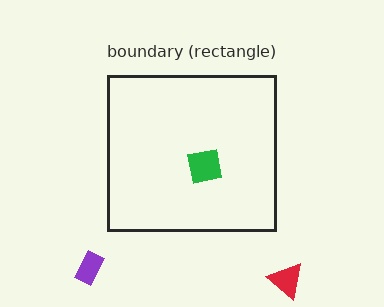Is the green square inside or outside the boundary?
Inside.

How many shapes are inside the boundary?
1 inside, 2 outside.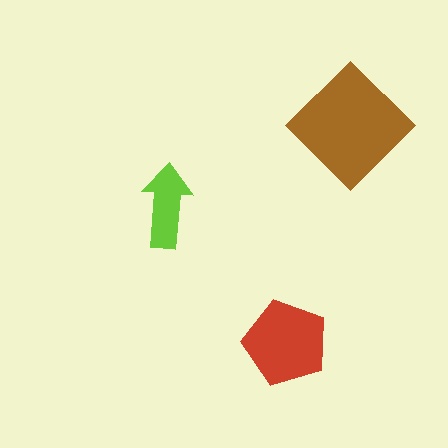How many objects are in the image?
There are 3 objects in the image.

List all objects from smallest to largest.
The lime arrow, the red pentagon, the brown diamond.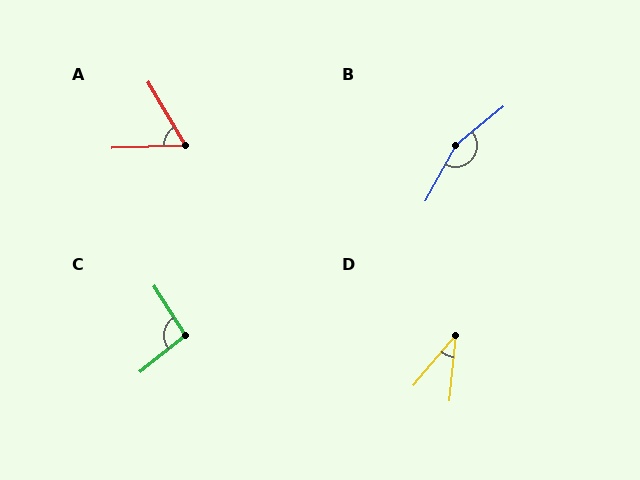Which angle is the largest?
B, at approximately 158 degrees.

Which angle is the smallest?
D, at approximately 34 degrees.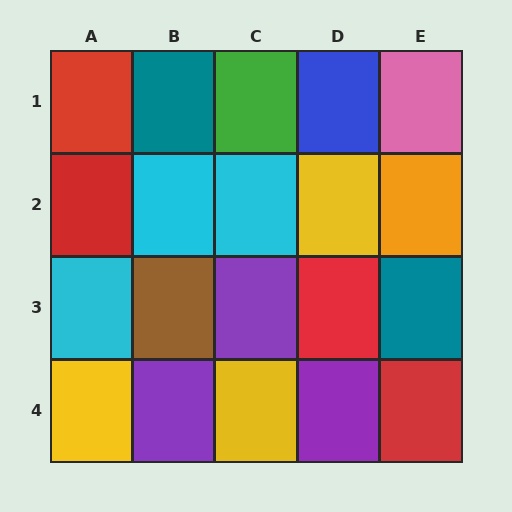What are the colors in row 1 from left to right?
Red, teal, green, blue, pink.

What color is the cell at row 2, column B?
Cyan.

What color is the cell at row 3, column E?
Teal.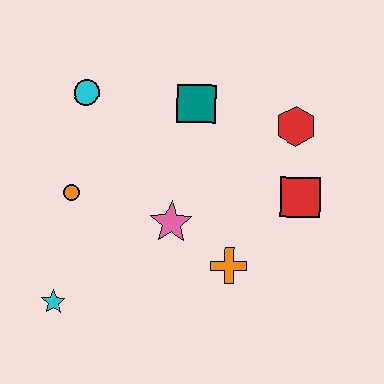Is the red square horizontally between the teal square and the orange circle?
No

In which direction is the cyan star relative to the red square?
The cyan star is to the left of the red square.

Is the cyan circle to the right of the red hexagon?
No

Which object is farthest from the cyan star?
The red hexagon is farthest from the cyan star.